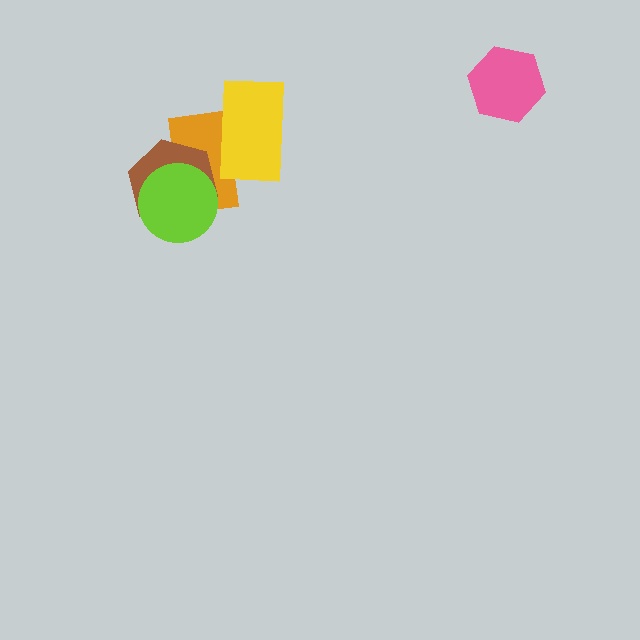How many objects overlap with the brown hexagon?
2 objects overlap with the brown hexagon.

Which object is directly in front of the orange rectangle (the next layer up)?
The yellow rectangle is directly in front of the orange rectangle.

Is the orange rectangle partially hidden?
Yes, it is partially covered by another shape.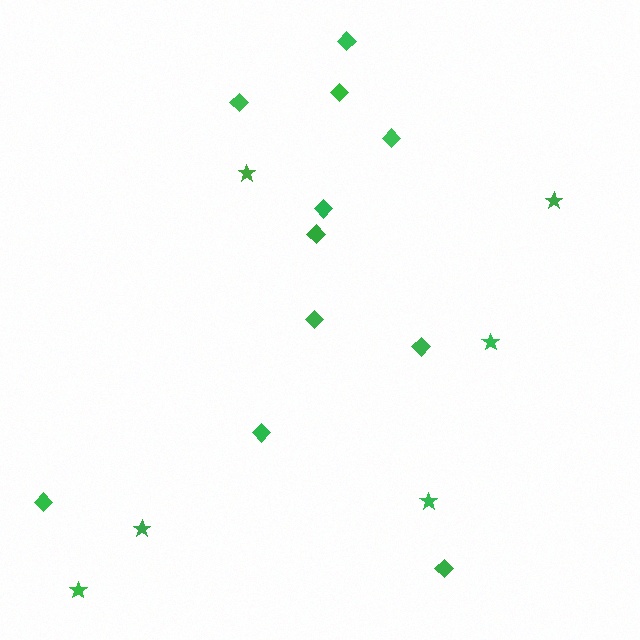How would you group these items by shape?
There are 2 groups: one group of diamonds (11) and one group of stars (6).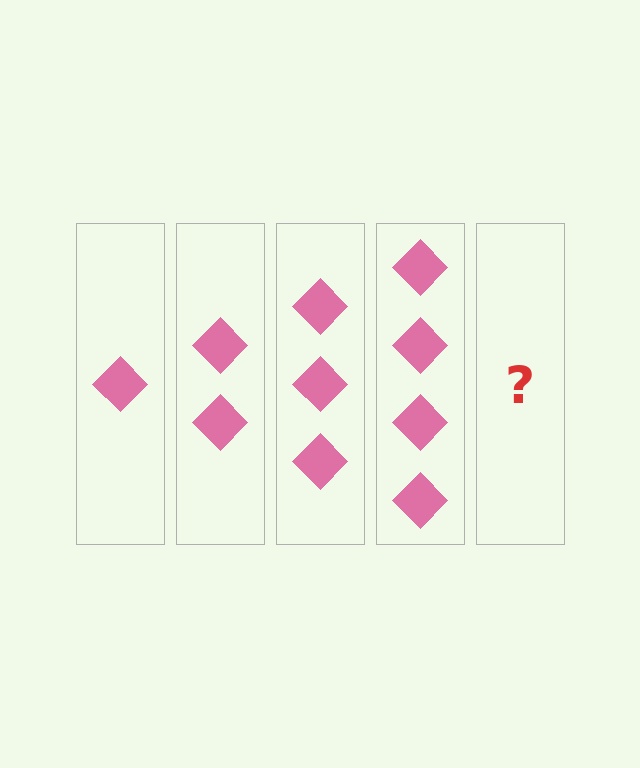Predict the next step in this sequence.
The next step is 5 diamonds.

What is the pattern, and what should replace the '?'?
The pattern is that each step adds one more diamond. The '?' should be 5 diamonds.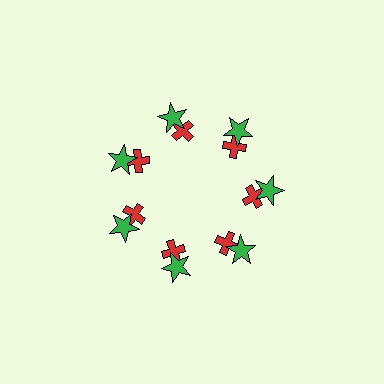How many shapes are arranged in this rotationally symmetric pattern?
There are 14 shapes, arranged in 7 groups of 2.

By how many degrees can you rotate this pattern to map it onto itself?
The pattern maps onto itself every 51 degrees of rotation.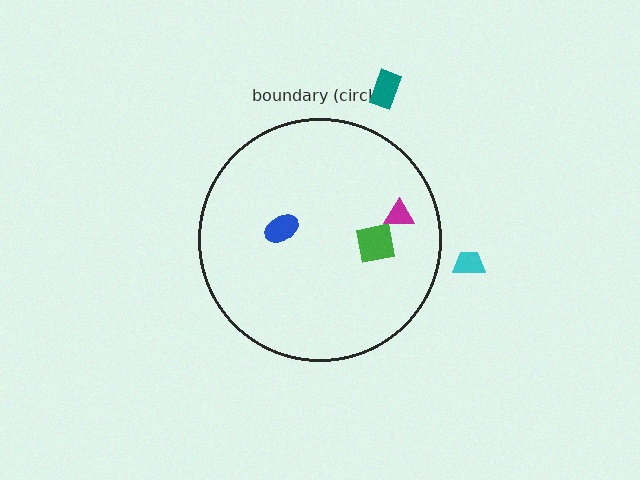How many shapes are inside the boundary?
3 inside, 2 outside.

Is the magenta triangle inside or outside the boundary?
Inside.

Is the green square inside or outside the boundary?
Inside.